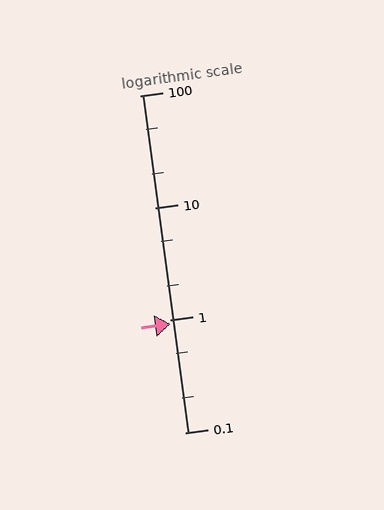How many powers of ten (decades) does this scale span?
The scale spans 3 decades, from 0.1 to 100.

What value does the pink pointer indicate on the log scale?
The pointer indicates approximately 0.93.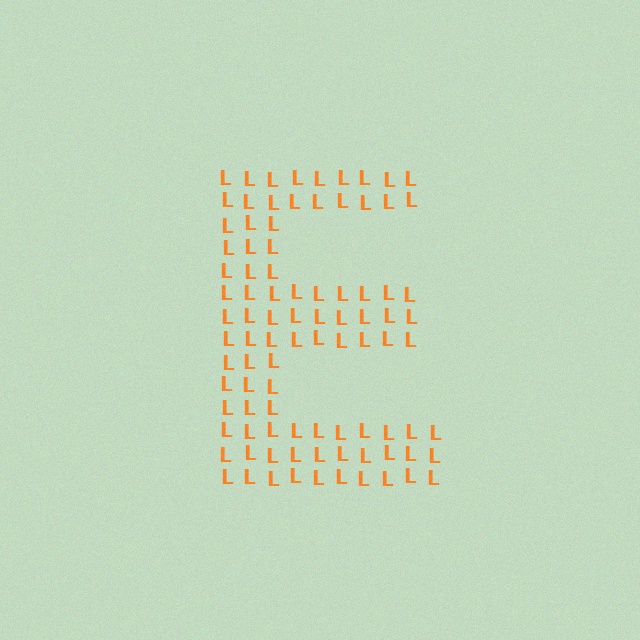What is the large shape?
The large shape is the letter E.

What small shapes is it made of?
It is made of small letter L's.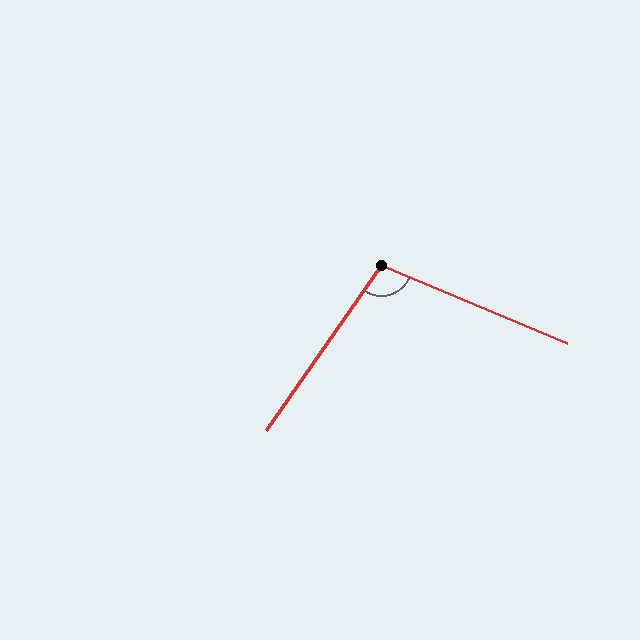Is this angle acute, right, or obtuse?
It is obtuse.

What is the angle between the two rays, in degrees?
Approximately 102 degrees.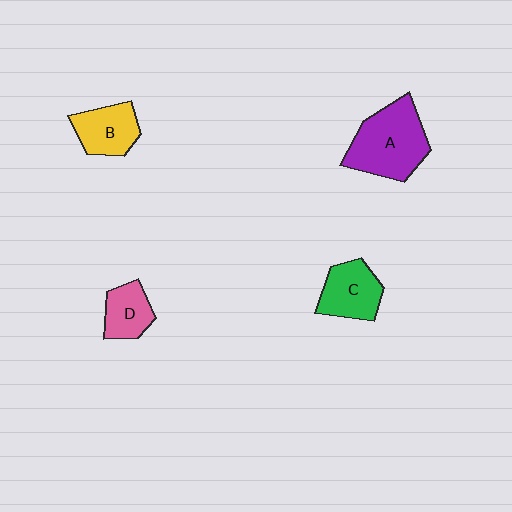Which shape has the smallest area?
Shape D (pink).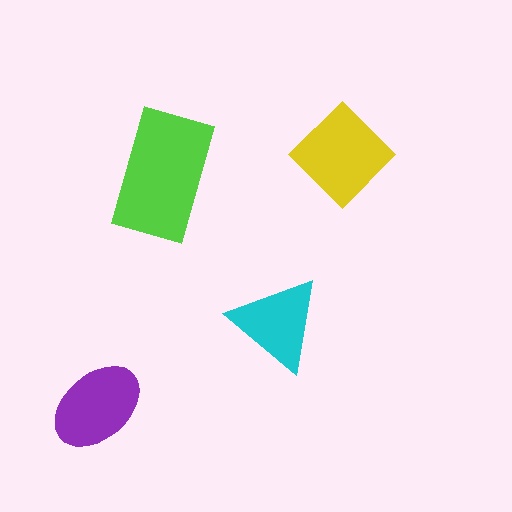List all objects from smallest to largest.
The cyan triangle, the purple ellipse, the yellow diamond, the lime rectangle.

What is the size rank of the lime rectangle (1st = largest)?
1st.